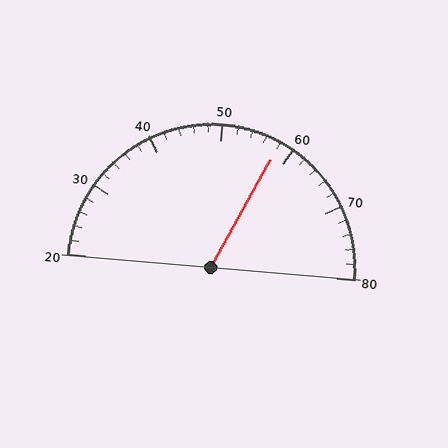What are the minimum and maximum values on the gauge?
The gauge ranges from 20 to 80.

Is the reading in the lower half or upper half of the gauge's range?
The reading is in the upper half of the range (20 to 80).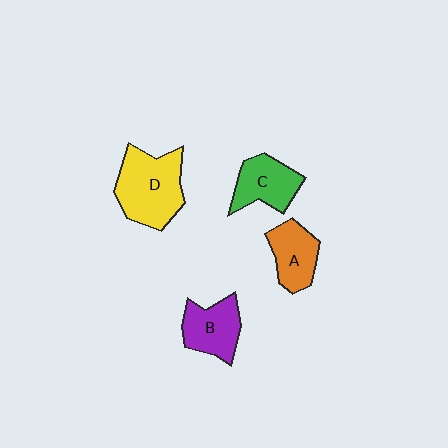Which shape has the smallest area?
Shape A (orange).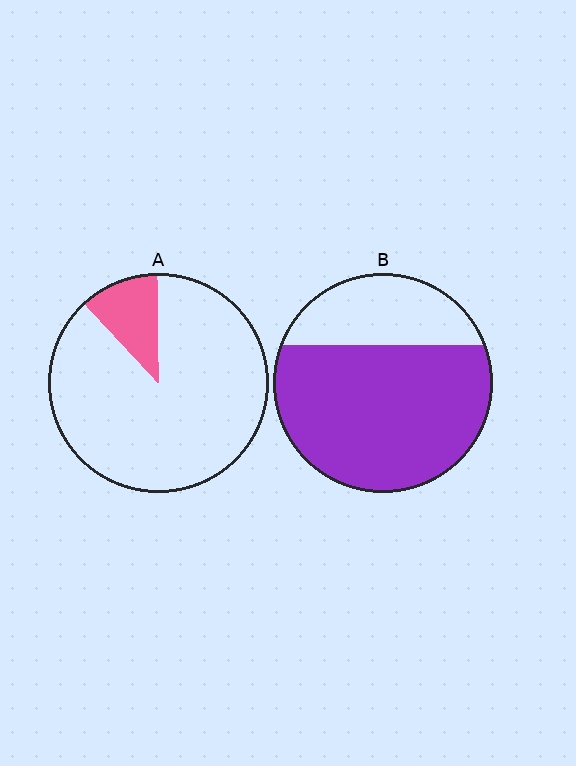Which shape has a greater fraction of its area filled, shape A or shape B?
Shape B.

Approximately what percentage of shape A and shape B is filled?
A is approximately 10% and B is approximately 70%.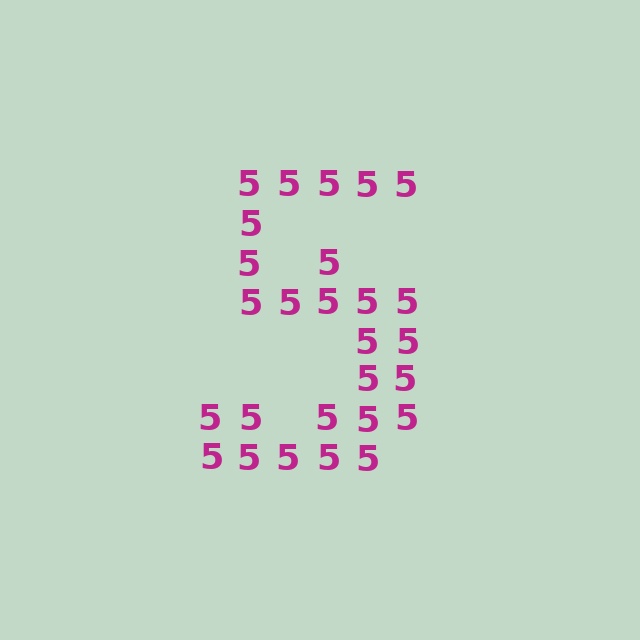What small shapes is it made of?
It is made of small digit 5's.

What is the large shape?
The large shape is the digit 5.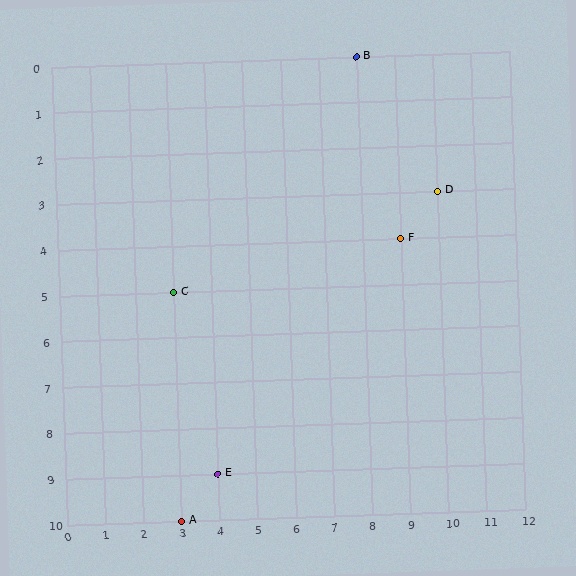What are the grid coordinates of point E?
Point E is at grid coordinates (4, 9).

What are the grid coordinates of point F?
Point F is at grid coordinates (9, 4).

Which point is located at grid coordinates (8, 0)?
Point B is at (8, 0).